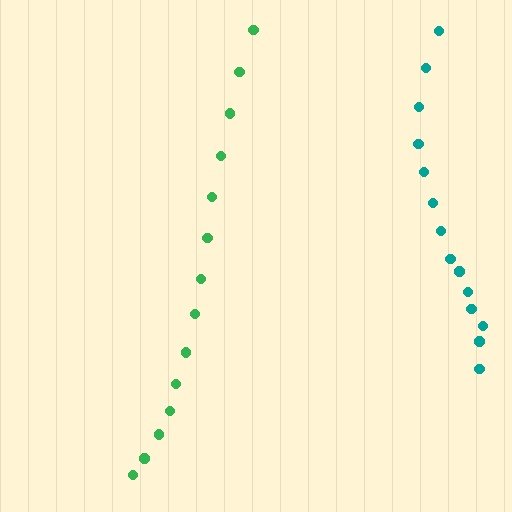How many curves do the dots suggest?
There are 2 distinct paths.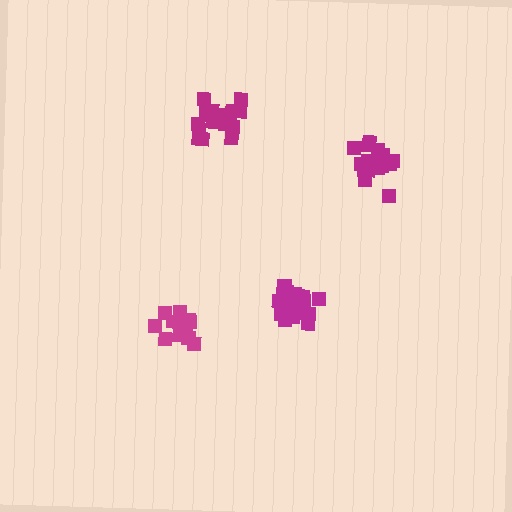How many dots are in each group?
Group 1: 15 dots, Group 2: 20 dots, Group 3: 19 dots, Group 4: 21 dots (75 total).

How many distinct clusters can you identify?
There are 4 distinct clusters.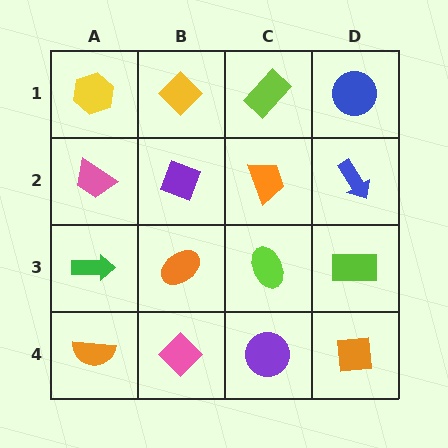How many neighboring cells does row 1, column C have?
3.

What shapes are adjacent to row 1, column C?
An orange trapezoid (row 2, column C), a yellow diamond (row 1, column B), a blue circle (row 1, column D).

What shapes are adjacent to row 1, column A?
A pink trapezoid (row 2, column A), a yellow diamond (row 1, column B).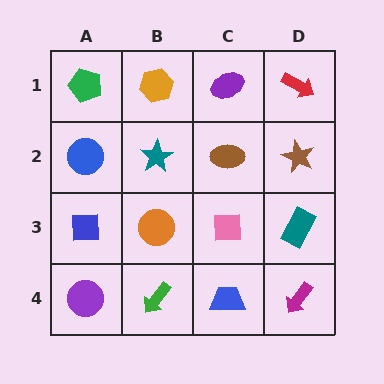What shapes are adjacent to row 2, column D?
A red arrow (row 1, column D), a teal rectangle (row 3, column D), a brown ellipse (row 2, column C).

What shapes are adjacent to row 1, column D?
A brown star (row 2, column D), a purple ellipse (row 1, column C).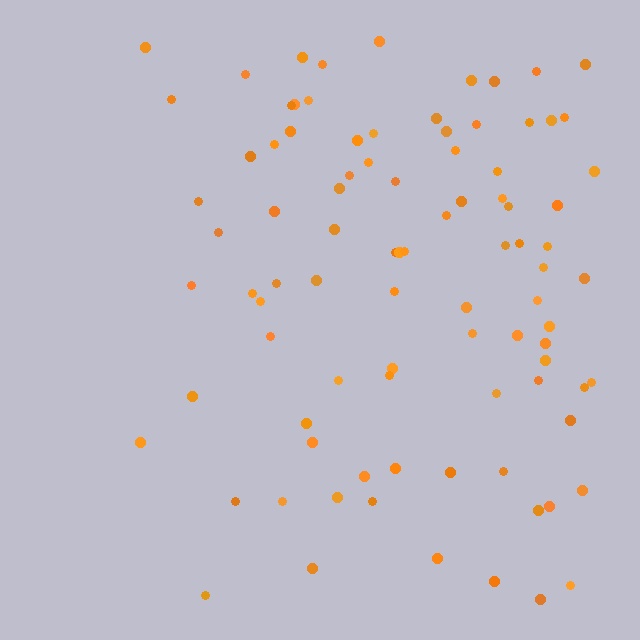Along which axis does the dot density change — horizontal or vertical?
Horizontal.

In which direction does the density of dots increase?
From left to right, with the right side densest.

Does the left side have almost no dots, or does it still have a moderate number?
Still a moderate number, just noticeably fewer than the right.